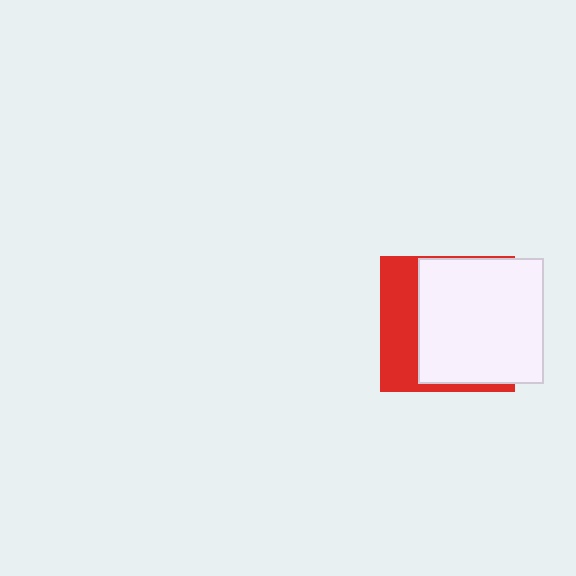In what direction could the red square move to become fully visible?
The red square could move left. That would shift it out from behind the white square entirely.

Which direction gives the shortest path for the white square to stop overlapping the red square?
Moving right gives the shortest separation.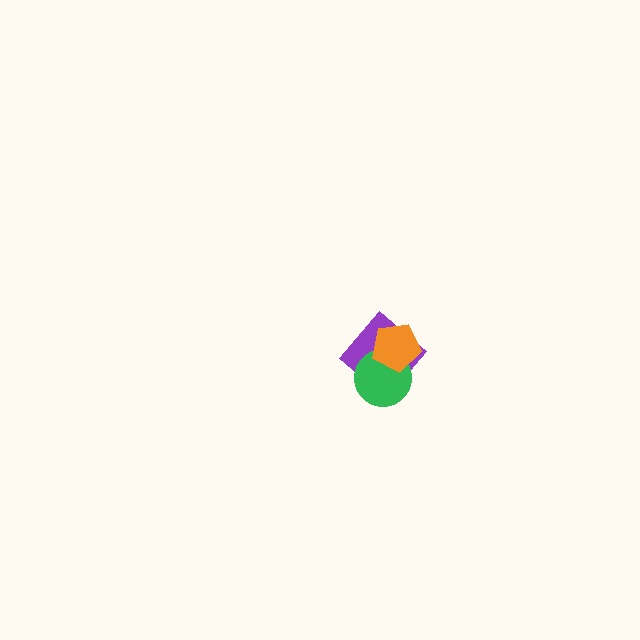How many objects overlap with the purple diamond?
2 objects overlap with the purple diamond.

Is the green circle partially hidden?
Yes, it is partially covered by another shape.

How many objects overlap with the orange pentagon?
2 objects overlap with the orange pentagon.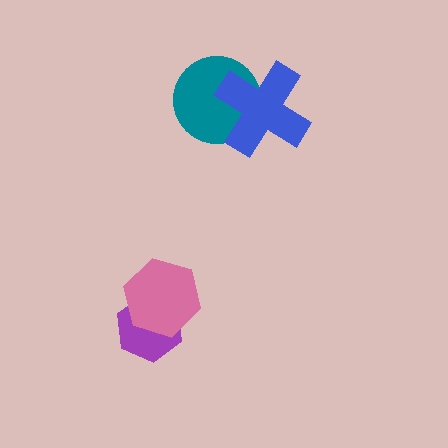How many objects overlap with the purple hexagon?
1 object overlaps with the purple hexagon.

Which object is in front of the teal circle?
The blue cross is in front of the teal circle.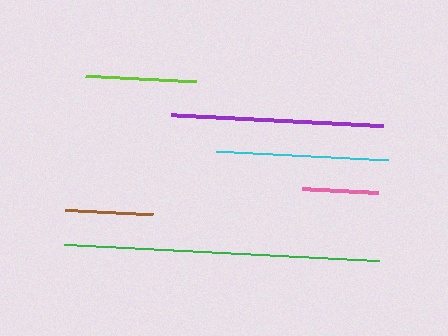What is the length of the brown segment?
The brown segment is approximately 89 pixels long.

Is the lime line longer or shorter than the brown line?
The lime line is longer than the brown line.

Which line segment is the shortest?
The pink line is the shortest at approximately 76 pixels.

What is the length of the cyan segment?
The cyan segment is approximately 172 pixels long.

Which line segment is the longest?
The green line is the longest at approximately 316 pixels.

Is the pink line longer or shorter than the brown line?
The brown line is longer than the pink line.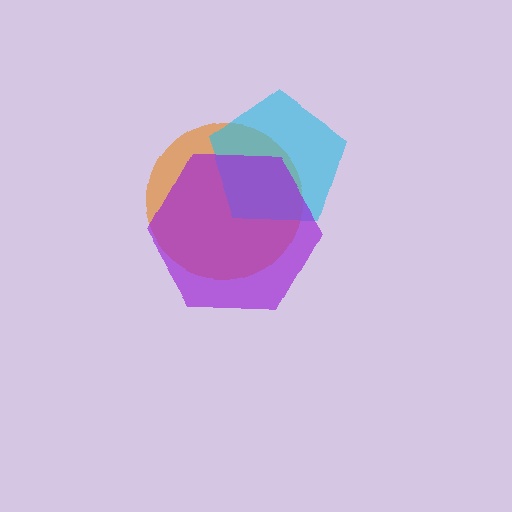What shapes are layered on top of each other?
The layered shapes are: an orange circle, a cyan pentagon, a purple hexagon.